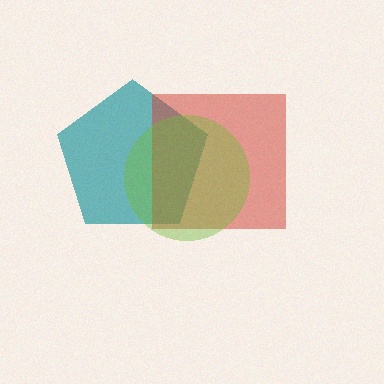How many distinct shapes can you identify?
There are 3 distinct shapes: a teal pentagon, a red square, a lime circle.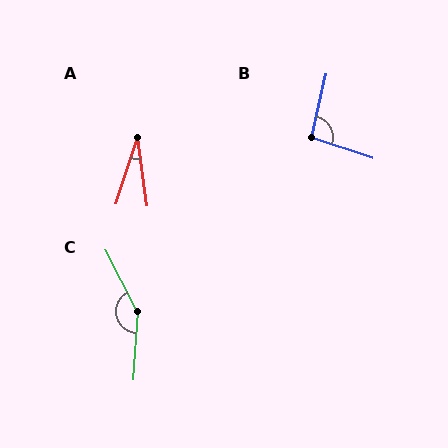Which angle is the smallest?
A, at approximately 26 degrees.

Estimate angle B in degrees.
Approximately 95 degrees.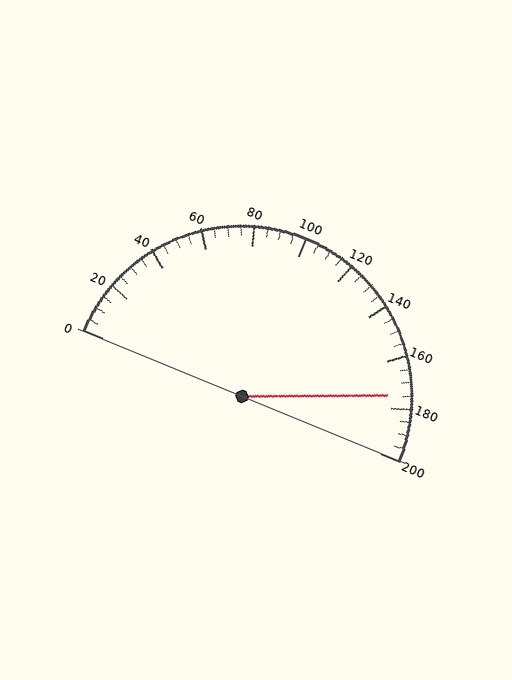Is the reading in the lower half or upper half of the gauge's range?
The reading is in the upper half of the range (0 to 200).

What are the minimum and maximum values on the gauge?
The gauge ranges from 0 to 200.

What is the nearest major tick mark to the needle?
The nearest major tick mark is 180.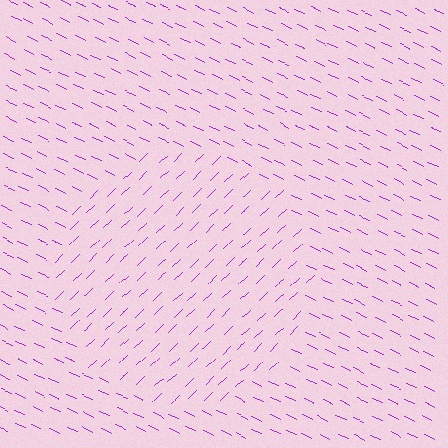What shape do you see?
I see a circle.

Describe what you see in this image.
The image is filled with small purple line segments. A circle region in the image has lines oriented differently from the surrounding lines, creating a visible texture boundary.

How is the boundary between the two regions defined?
The boundary is defined purely by a change in line orientation (approximately 69 degrees difference). All lines are the same color and thickness.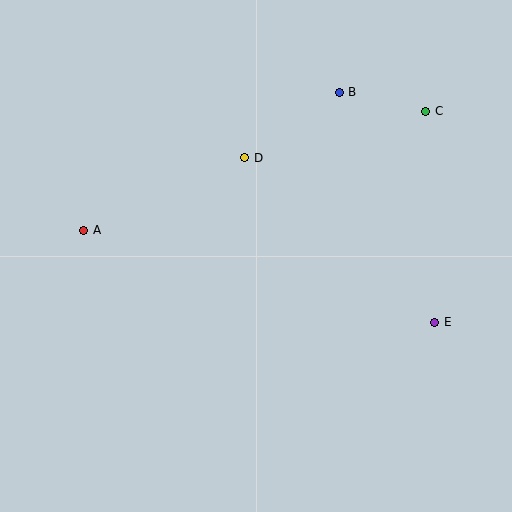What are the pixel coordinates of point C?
Point C is at (426, 111).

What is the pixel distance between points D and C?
The distance between D and C is 187 pixels.